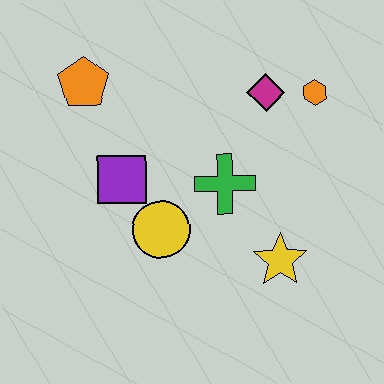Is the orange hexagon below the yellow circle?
No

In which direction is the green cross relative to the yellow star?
The green cross is above the yellow star.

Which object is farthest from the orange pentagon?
The yellow star is farthest from the orange pentagon.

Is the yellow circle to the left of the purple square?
No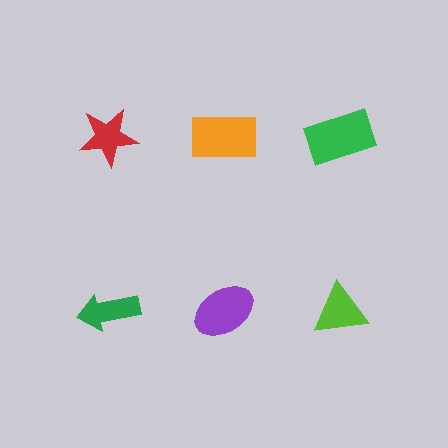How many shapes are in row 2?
3 shapes.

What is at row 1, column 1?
A red star.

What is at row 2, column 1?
A green arrow.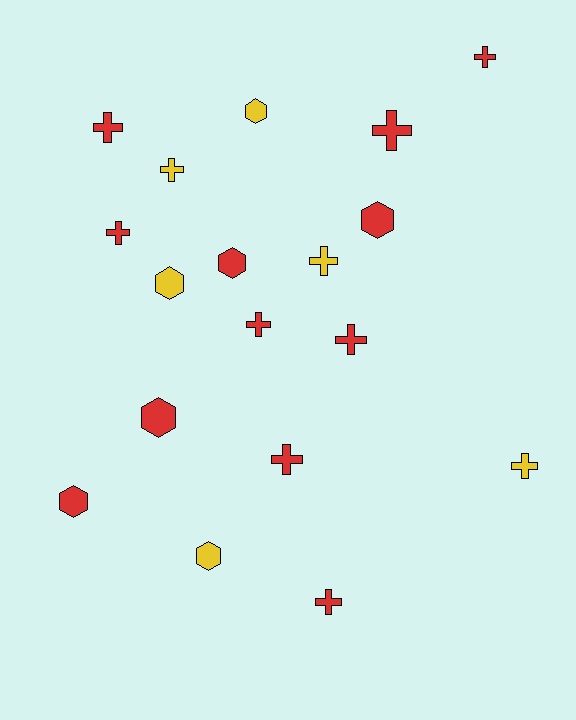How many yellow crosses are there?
There are 3 yellow crosses.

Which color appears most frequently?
Red, with 12 objects.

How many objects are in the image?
There are 18 objects.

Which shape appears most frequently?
Cross, with 11 objects.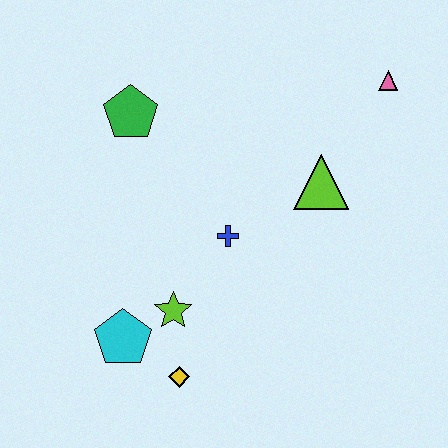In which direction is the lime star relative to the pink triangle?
The lime star is below the pink triangle.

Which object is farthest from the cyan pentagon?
The pink triangle is farthest from the cyan pentagon.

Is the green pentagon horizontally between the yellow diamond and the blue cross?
No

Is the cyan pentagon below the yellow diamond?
No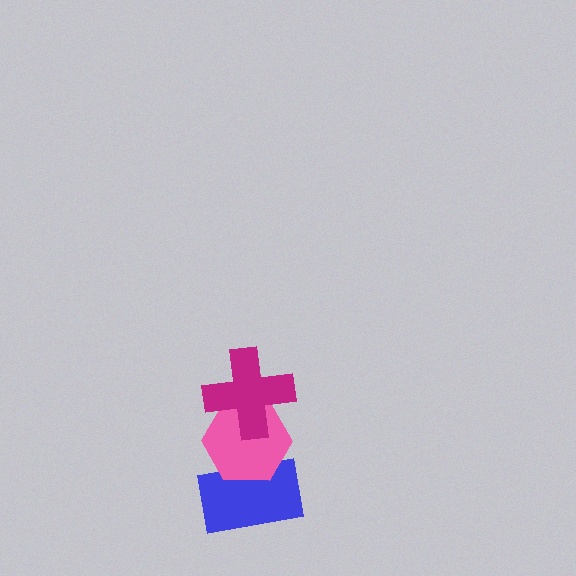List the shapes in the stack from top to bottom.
From top to bottom: the magenta cross, the pink hexagon, the blue rectangle.